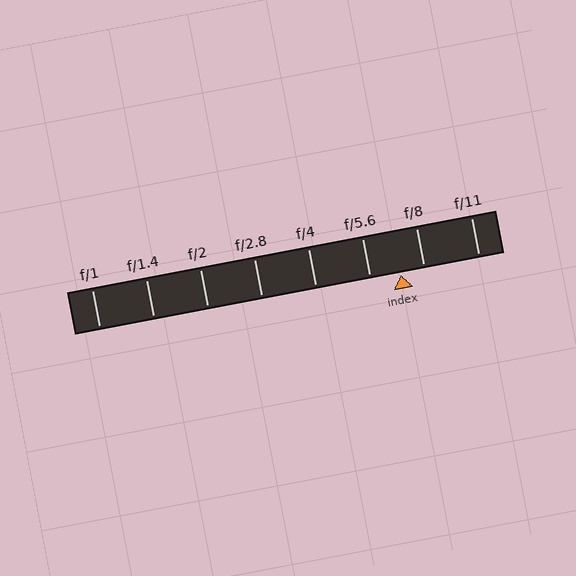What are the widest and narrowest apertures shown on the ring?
The widest aperture shown is f/1 and the narrowest is f/11.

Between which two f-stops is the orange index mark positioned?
The index mark is between f/5.6 and f/8.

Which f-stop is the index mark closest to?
The index mark is closest to f/8.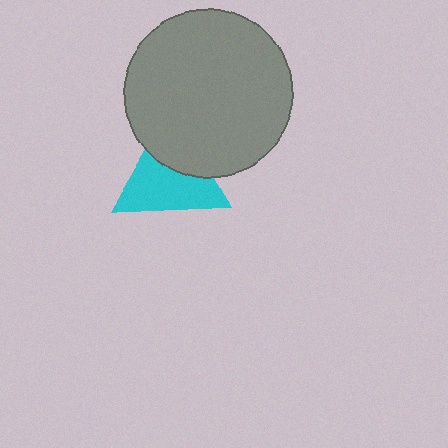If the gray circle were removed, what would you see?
You would see the complete cyan triangle.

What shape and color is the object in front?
The object in front is a gray circle.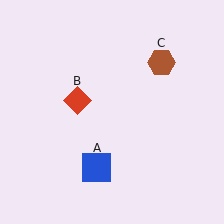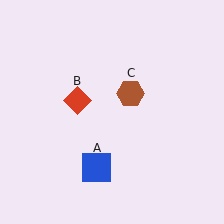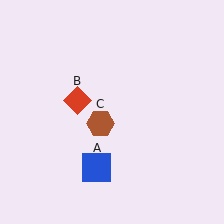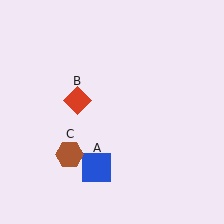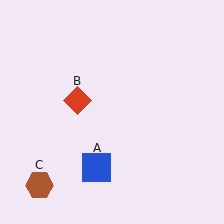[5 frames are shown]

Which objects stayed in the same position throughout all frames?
Blue square (object A) and red diamond (object B) remained stationary.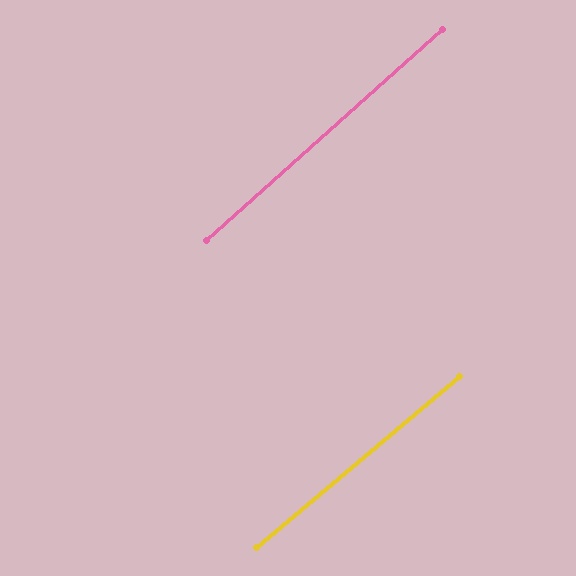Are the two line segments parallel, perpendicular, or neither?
Parallel — their directions differ by only 1.7°.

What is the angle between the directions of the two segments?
Approximately 2 degrees.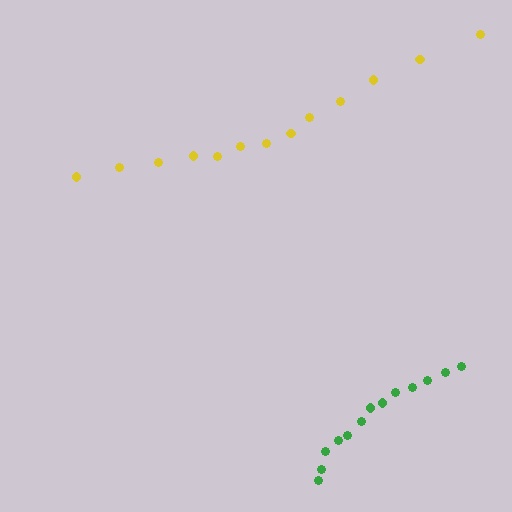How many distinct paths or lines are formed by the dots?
There are 2 distinct paths.